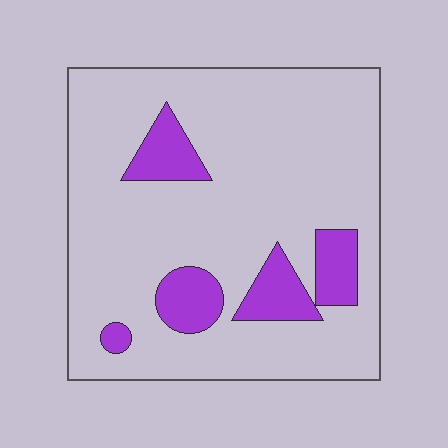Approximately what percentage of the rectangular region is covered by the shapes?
Approximately 15%.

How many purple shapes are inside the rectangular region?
5.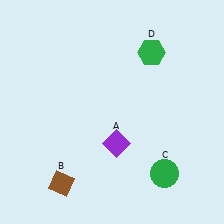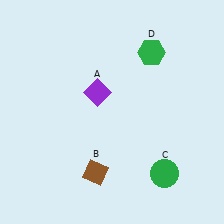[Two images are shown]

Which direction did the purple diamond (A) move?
The purple diamond (A) moved up.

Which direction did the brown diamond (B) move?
The brown diamond (B) moved right.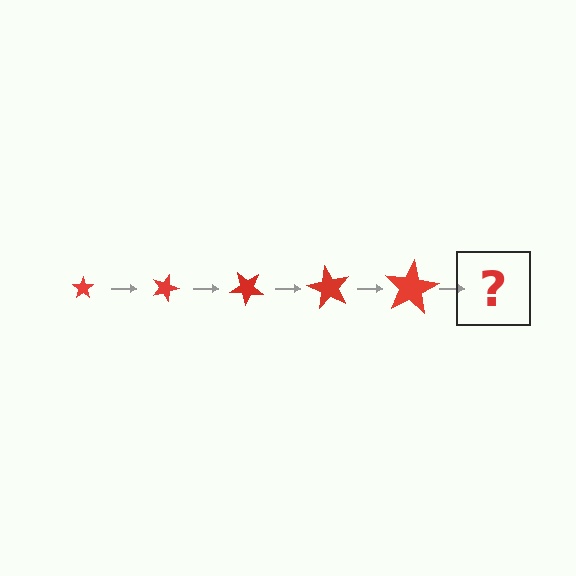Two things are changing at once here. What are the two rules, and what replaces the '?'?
The two rules are that the star grows larger each step and it rotates 20 degrees each step. The '?' should be a star, larger than the previous one and rotated 100 degrees from the start.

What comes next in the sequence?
The next element should be a star, larger than the previous one and rotated 100 degrees from the start.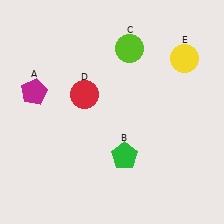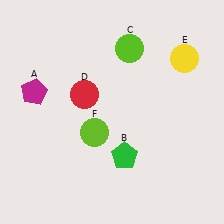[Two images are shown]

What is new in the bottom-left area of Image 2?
A lime circle (F) was added in the bottom-left area of Image 2.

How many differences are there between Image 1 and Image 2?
There is 1 difference between the two images.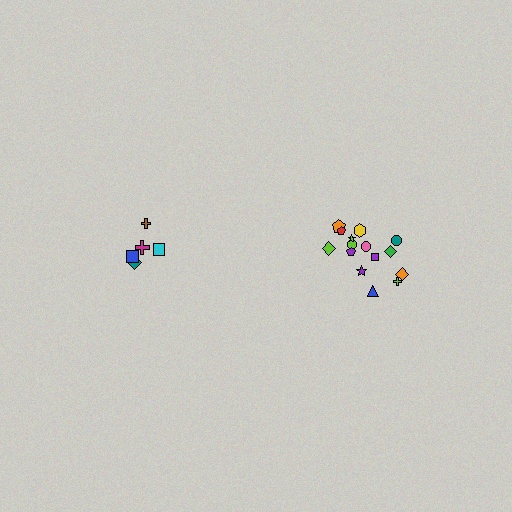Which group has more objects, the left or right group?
The right group.